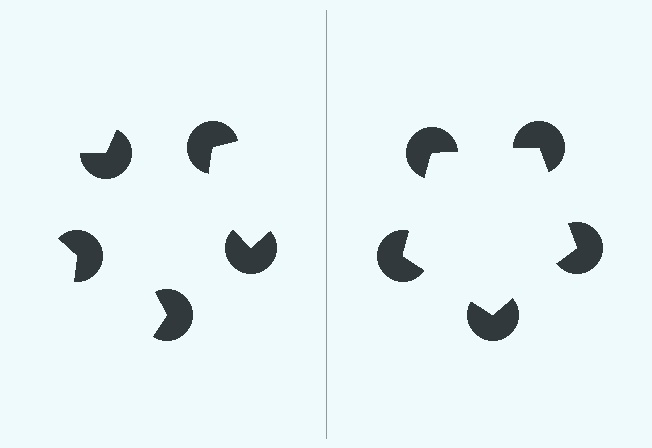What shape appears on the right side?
An illusory pentagon.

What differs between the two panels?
The pac-man discs are positioned identically on both sides; only the wedge orientations differ. On the right they align to a pentagon; on the left they are misaligned.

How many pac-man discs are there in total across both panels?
10 — 5 on each side.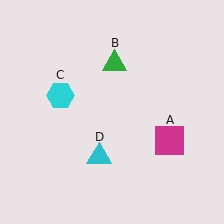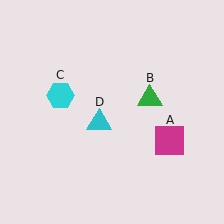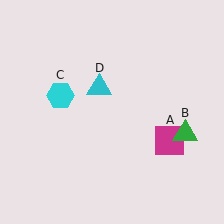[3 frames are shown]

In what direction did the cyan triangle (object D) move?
The cyan triangle (object D) moved up.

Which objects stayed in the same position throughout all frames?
Magenta square (object A) and cyan hexagon (object C) remained stationary.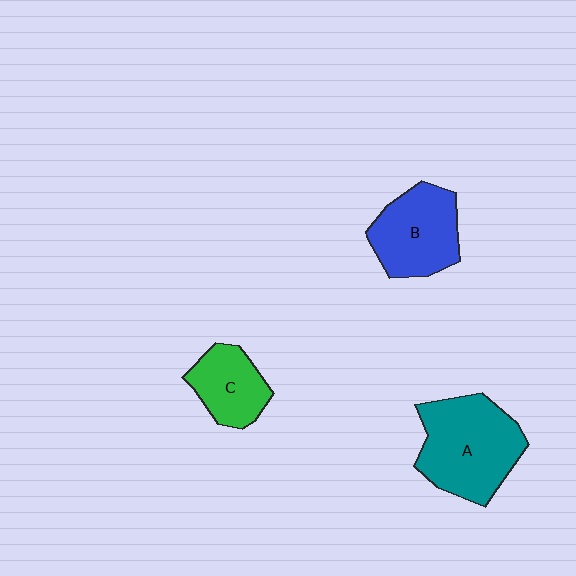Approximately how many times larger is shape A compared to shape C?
Approximately 1.8 times.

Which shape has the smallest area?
Shape C (green).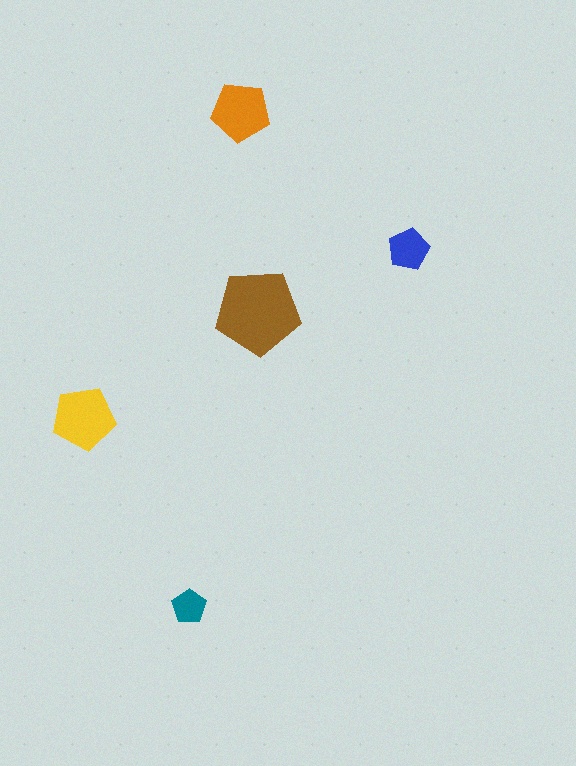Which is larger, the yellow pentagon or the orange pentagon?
The yellow one.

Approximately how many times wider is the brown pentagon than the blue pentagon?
About 2 times wider.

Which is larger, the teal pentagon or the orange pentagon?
The orange one.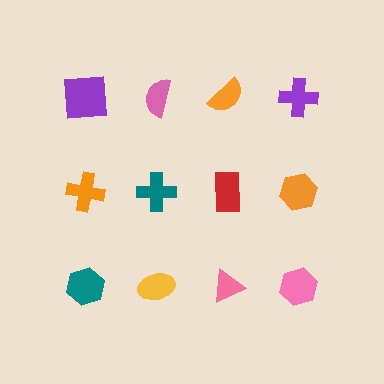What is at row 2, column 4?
An orange hexagon.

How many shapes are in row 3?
4 shapes.